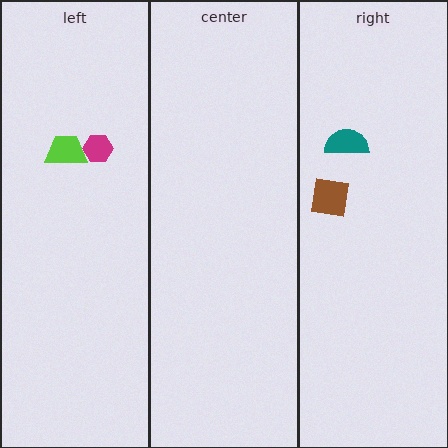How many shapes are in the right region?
2.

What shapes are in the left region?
The magenta hexagon, the lime trapezoid.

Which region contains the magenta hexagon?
The left region.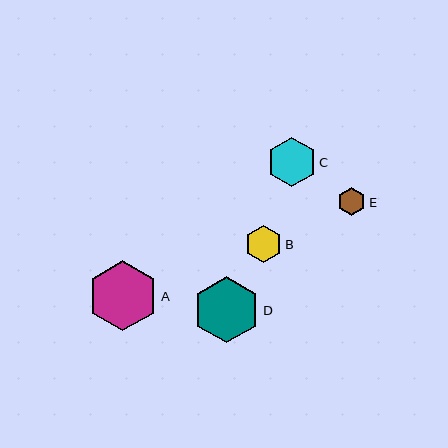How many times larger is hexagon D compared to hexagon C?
Hexagon D is approximately 1.3 times the size of hexagon C.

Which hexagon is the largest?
Hexagon A is the largest with a size of approximately 70 pixels.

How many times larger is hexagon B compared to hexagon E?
Hexagon B is approximately 1.3 times the size of hexagon E.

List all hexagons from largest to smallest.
From largest to smallest: A, D, C, B, E.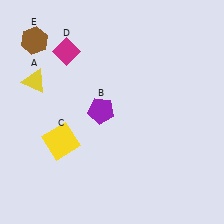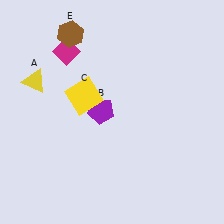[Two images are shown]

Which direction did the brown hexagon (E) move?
The brown hexagon (E) moved right.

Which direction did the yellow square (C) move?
The yellow square (C) moved up.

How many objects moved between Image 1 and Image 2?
2 objects moved between the two images.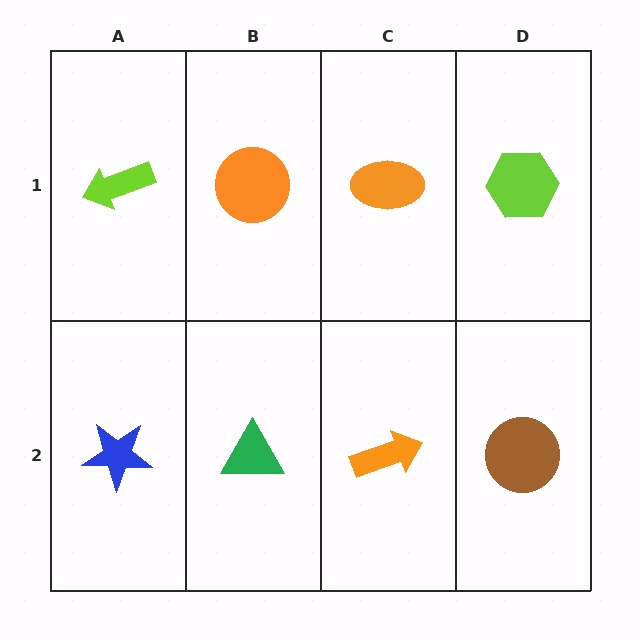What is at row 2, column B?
A green triangle.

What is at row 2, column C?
An orange arrow.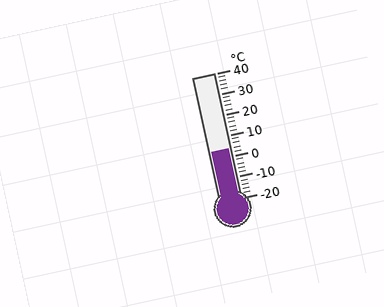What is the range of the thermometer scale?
The thermometer scale ranges from -20°C to 40°C.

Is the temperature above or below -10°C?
The temperature is above -10°C.